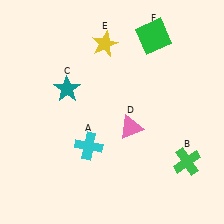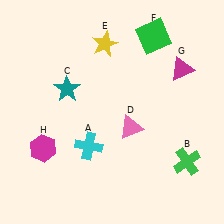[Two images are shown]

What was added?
A magenta triangle (G), a magenta hexagon (H) were added in Image 2.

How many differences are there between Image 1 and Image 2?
There are 2 differences between the two images.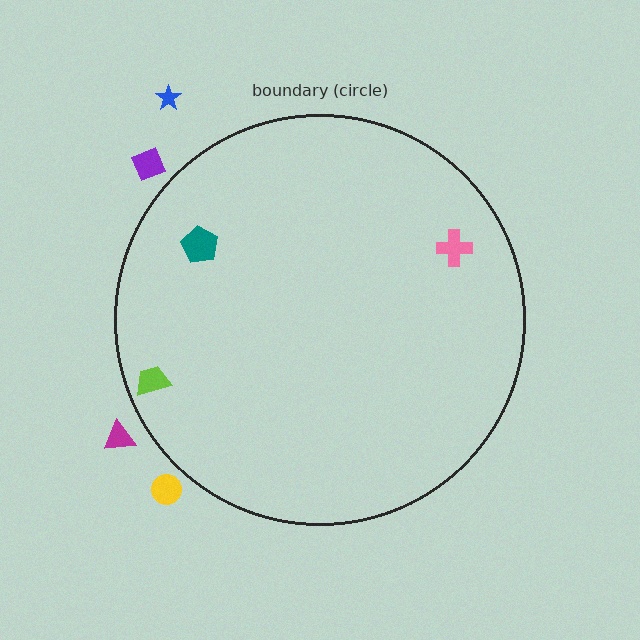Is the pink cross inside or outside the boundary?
Inside.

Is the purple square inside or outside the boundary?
Outside.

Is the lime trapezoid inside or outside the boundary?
Inside.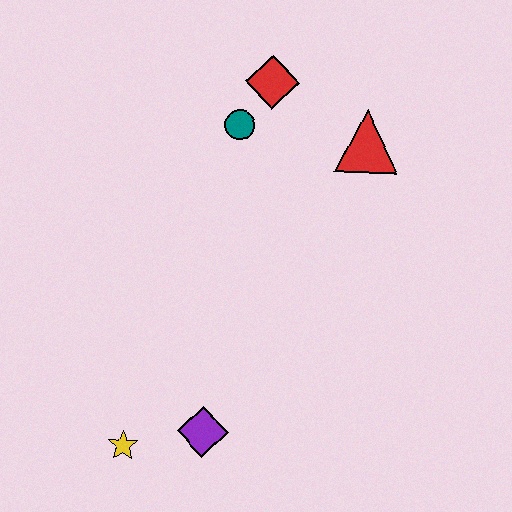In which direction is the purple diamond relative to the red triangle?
The purple diamond is below the red triangle.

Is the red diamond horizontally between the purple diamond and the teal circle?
No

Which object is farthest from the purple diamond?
The red diamond is farthest from the purple diamond.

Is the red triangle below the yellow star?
No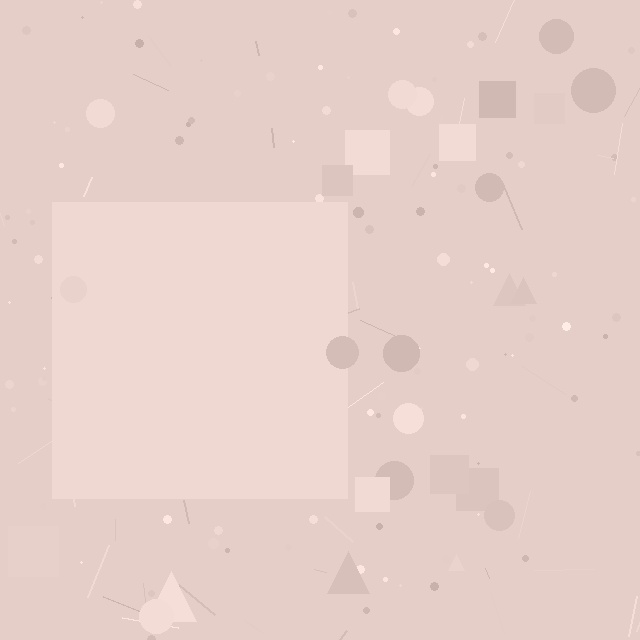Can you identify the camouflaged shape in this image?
The camouflaged shape is a square.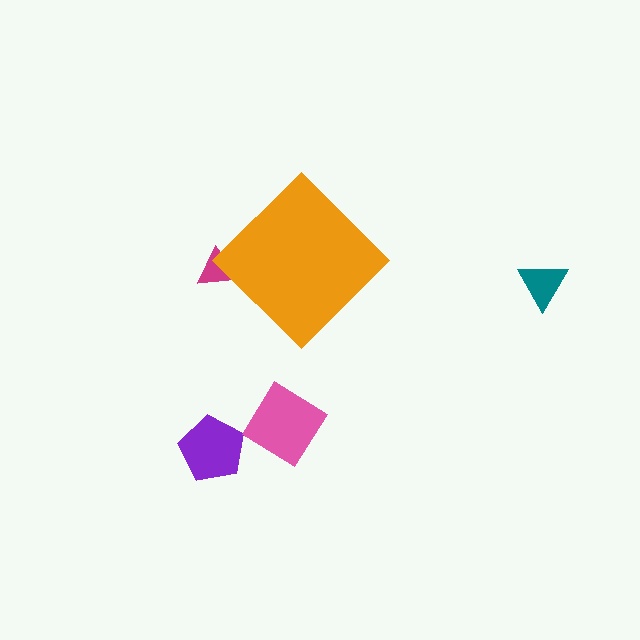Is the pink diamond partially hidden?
No, the pink diamond is fully visible.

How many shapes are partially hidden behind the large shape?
1 shape is partially hidden.